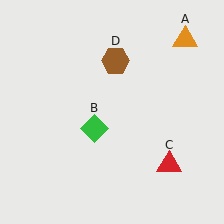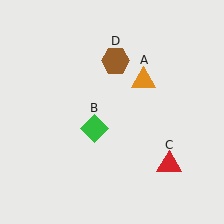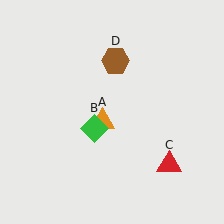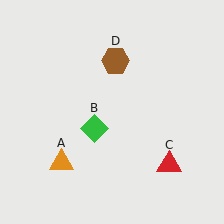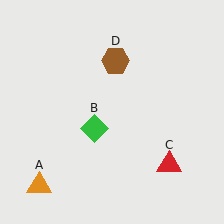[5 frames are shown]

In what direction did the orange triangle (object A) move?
The orange triangle (object A) moved down and to the left.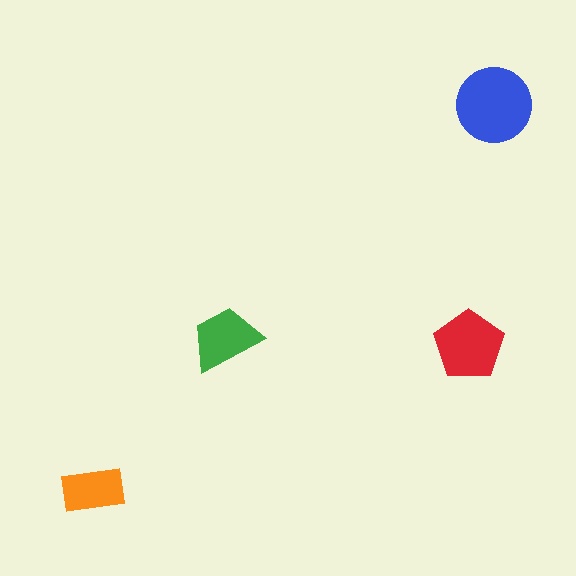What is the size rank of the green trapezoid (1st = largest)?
3rd.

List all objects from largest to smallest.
The blue circle, the red pentagon, the green trapezoid, the orange rectangle.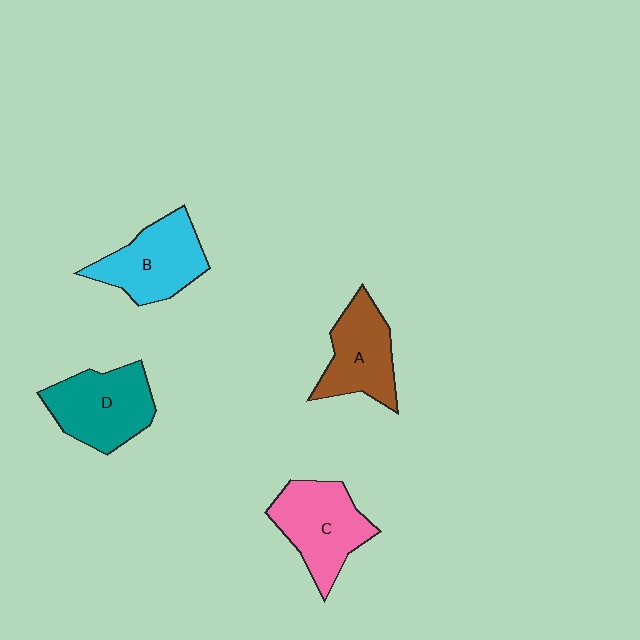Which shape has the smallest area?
Shape A (brown).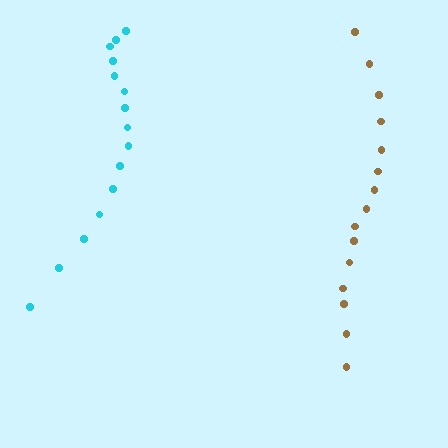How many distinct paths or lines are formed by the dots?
There are 2 distinct paths.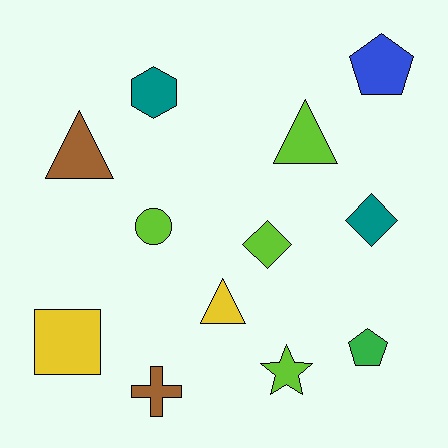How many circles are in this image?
There is 1 circle.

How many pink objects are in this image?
There are no pink objects.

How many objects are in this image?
There are 12 objects.